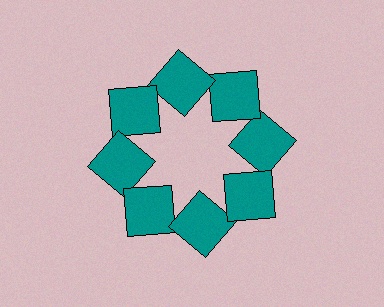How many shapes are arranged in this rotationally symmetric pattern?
There are 8 shapes, arranged in 8 groups of 1.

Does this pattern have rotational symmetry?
Yes, this pattern has 8-fold rotational symmetry. It looks the same after rotating 45 degrees around the center.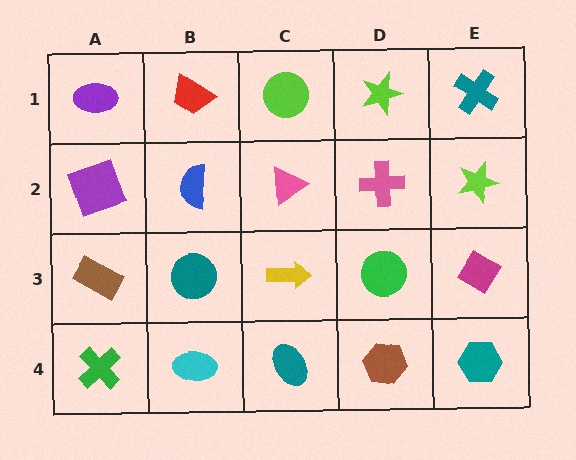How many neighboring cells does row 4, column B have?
3.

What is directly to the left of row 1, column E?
A lime star.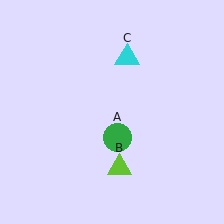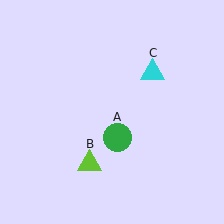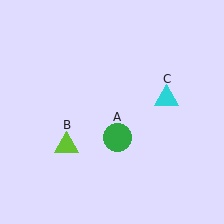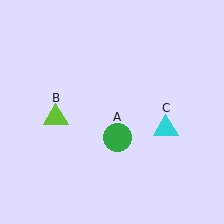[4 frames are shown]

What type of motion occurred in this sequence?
The lime triangle (object B), cyan triangle (object C) rotated clockwise around the center of the scene.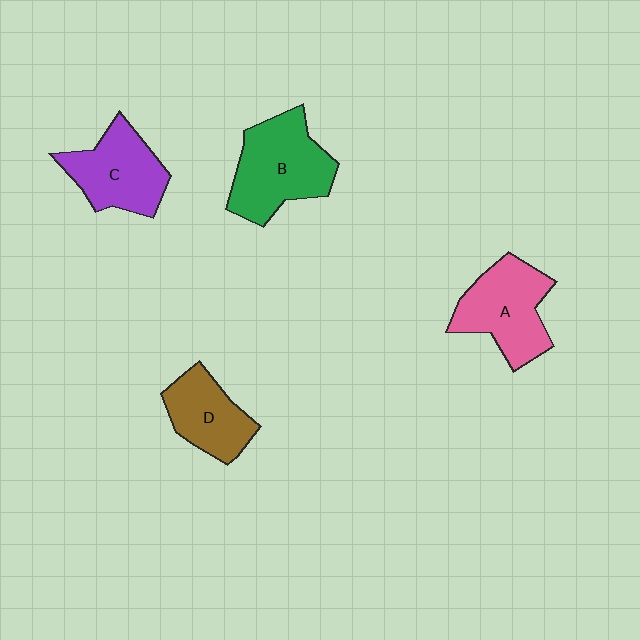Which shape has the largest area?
Shape B (green).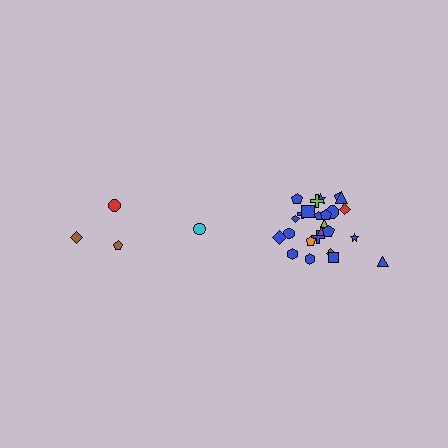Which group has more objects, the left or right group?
The right group.